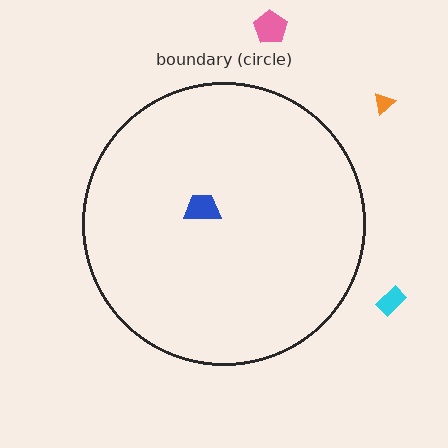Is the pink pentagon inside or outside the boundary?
Outside.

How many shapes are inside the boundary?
1 inside, 3 outside.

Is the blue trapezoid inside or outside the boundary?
Inside.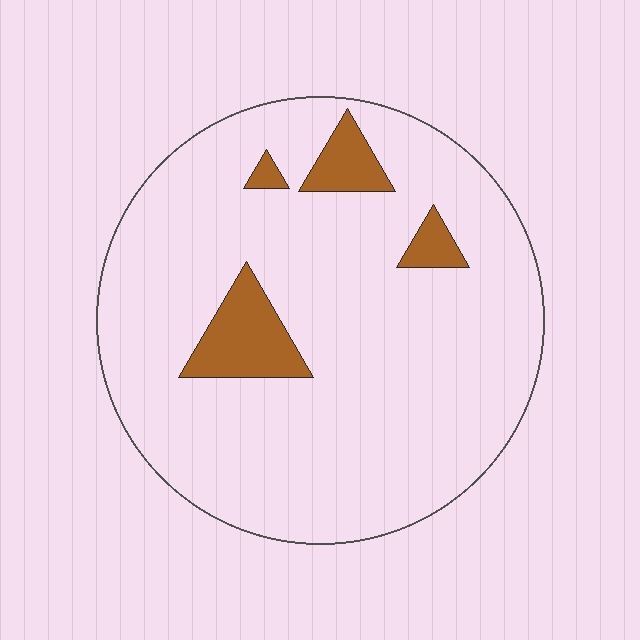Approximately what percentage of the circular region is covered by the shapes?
Approximately 10%.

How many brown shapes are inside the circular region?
4.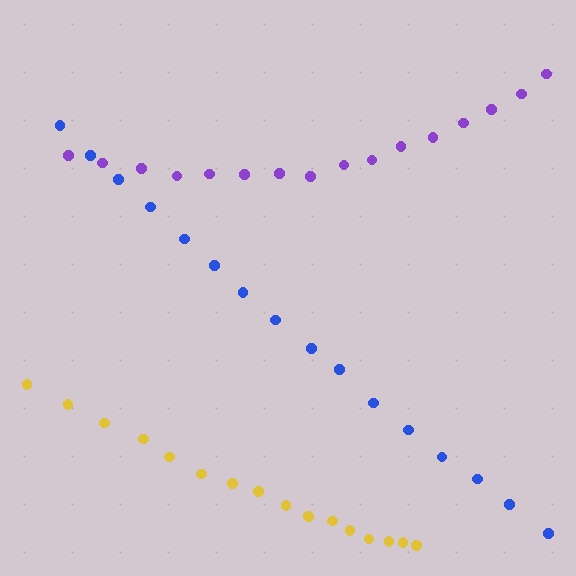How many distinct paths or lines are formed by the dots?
There are 3 distinct paths.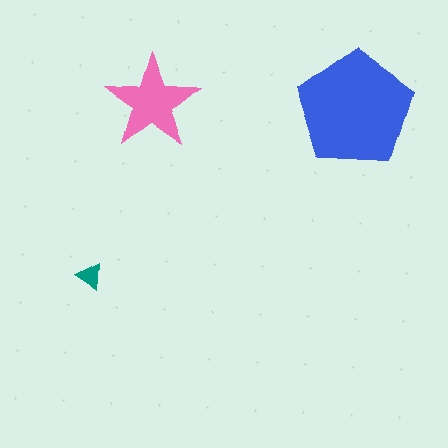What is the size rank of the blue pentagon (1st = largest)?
1st.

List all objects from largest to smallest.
The blue pentagon, the pink star, the teal triangle.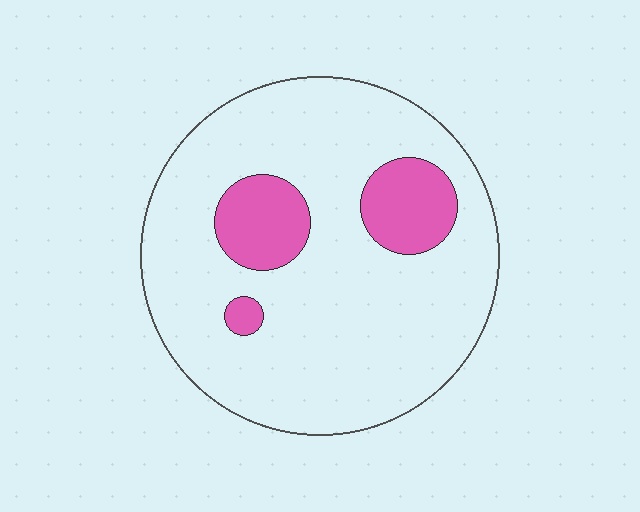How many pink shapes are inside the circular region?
3.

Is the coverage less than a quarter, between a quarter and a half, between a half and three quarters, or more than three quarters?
Less than a quarter.